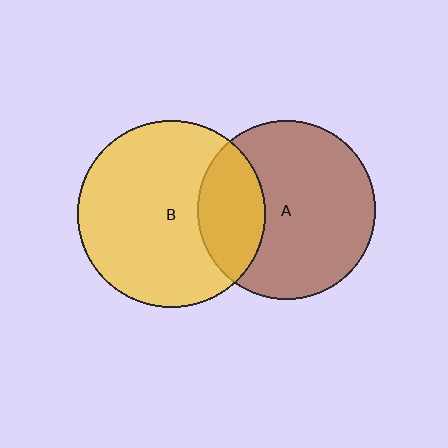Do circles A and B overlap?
Yes.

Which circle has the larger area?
Circle B (yellow).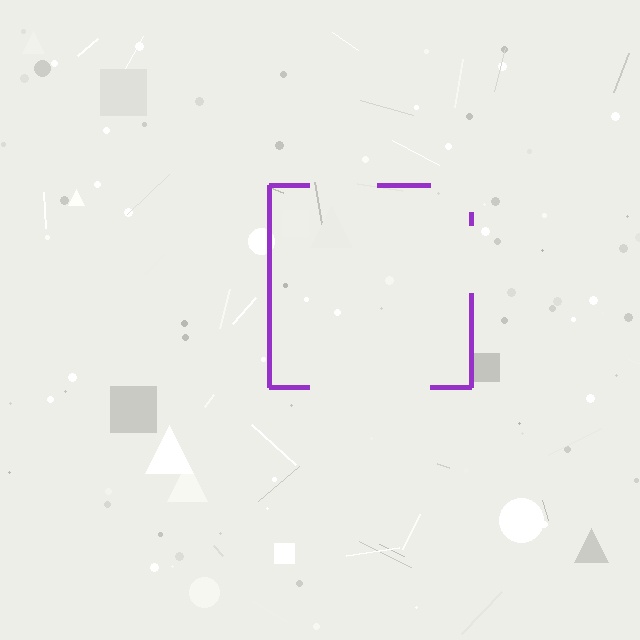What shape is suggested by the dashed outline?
The dashed outline suggests a square.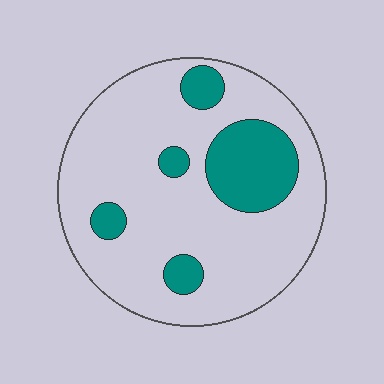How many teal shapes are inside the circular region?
5.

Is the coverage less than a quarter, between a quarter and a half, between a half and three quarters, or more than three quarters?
Less than a quarter.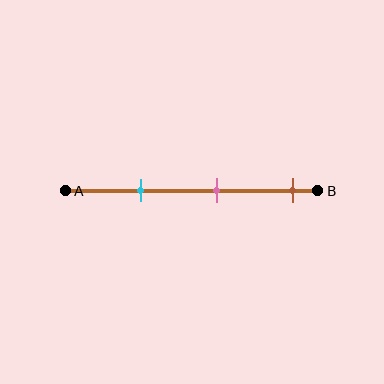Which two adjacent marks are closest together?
The cyan and pink marks are the closest adjacent pair.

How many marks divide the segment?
There are 3 marks dividing the segment.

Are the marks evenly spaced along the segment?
Yes, the marks are approximately evenly spaced.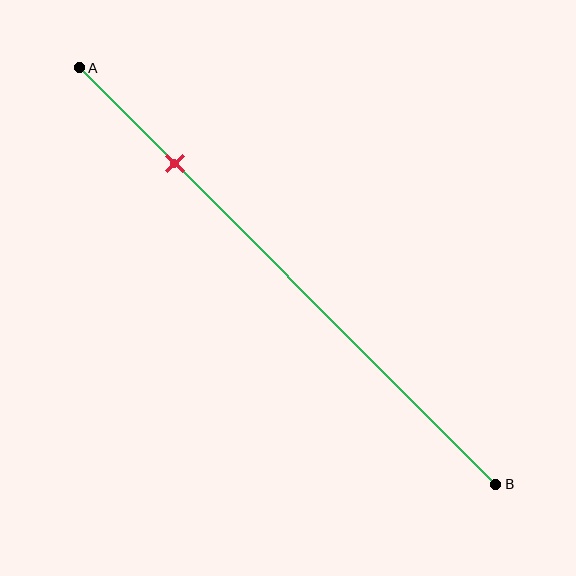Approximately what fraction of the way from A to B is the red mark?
The red mark is approximately 25% of the way from A to B.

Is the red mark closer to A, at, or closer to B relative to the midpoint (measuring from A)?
The red mark is closer to point A than the midpoint of segment AB.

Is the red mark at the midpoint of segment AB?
No, the mark is at about 25% from A, not at the 50% midpoint.